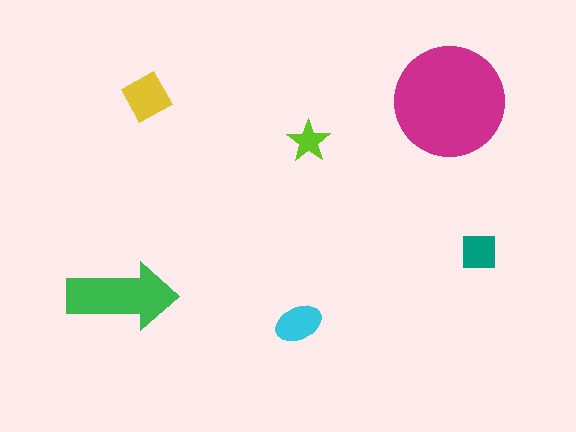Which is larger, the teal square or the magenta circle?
The magenta circle.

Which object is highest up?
The yellow diamond is topmost.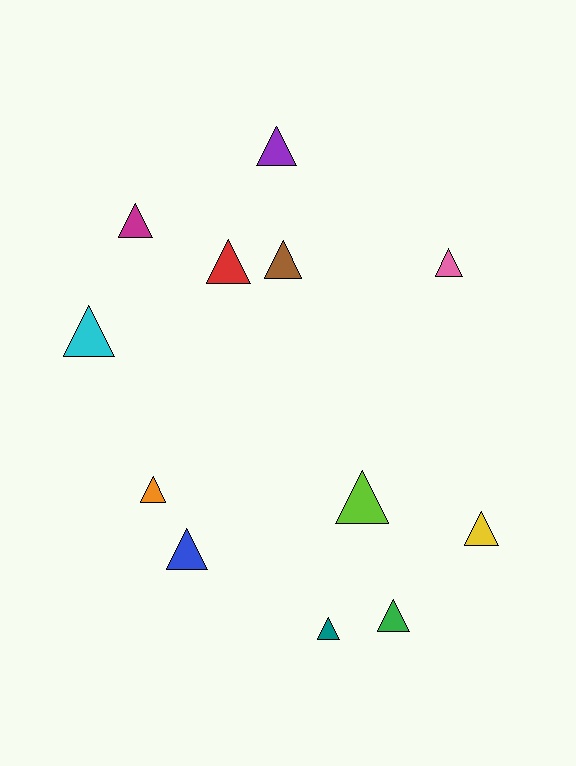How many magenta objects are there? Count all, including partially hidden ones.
There is 1 magenta object.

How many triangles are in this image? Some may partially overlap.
There are 12 triangles.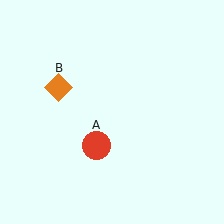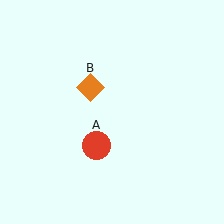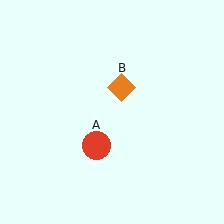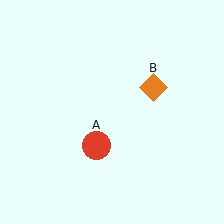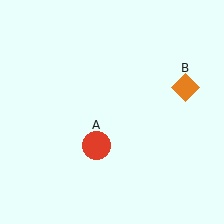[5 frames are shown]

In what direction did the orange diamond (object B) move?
The orange diamond (object B) moved right.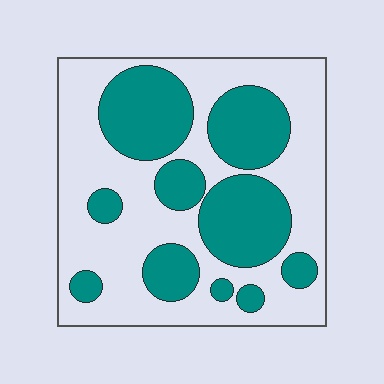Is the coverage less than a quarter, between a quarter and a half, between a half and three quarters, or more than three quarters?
Between a quarter and a half.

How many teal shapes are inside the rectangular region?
10.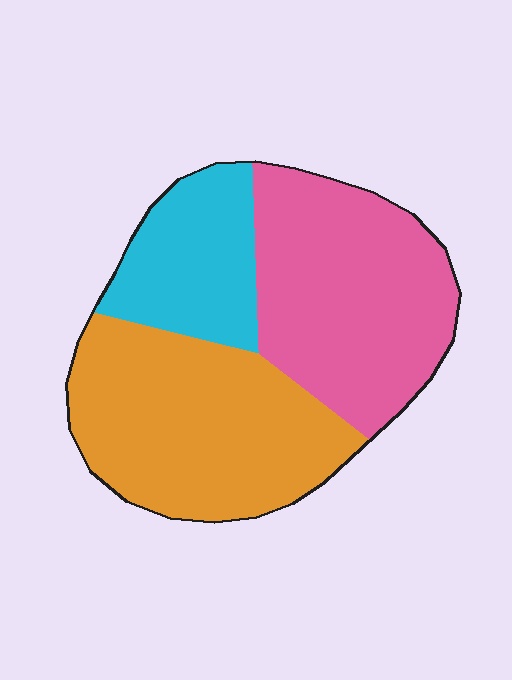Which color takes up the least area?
Cyan, at roughly 20%.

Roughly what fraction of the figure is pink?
Pink covers about 40% of the figure.